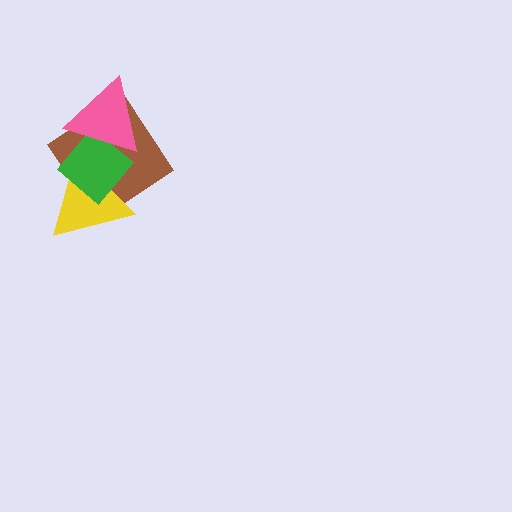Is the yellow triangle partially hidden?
Yes, it is partially covered by another shape.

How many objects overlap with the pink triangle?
2 objects overlap with the pink triangle.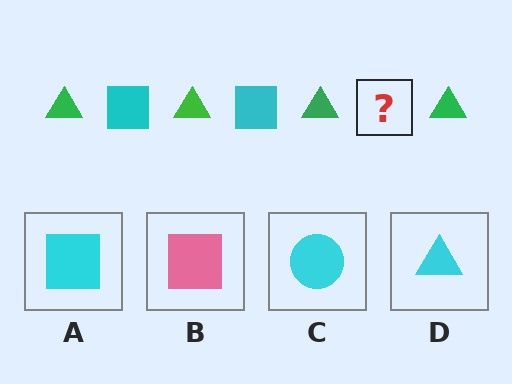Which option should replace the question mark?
Option A.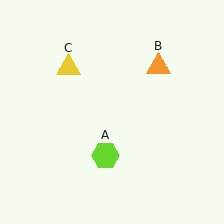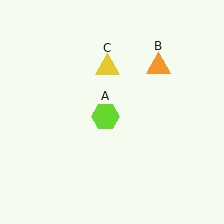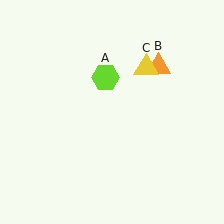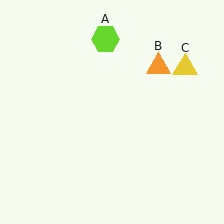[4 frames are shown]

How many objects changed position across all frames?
2 objects changed position: lime hexagon (object A), yellow triangle (object C).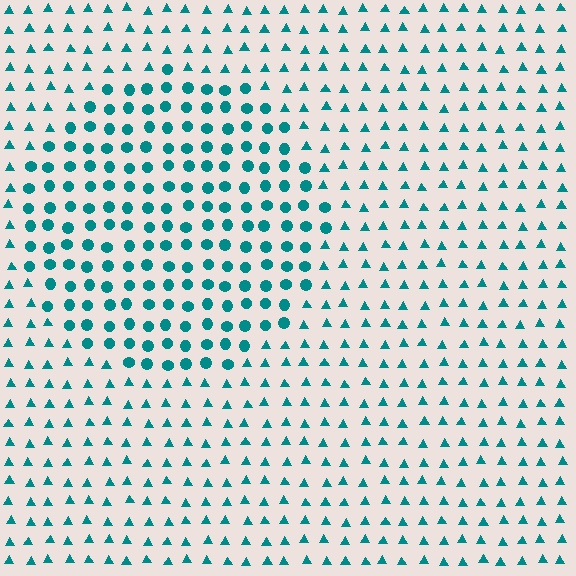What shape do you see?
I see a circle.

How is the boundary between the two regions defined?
The boundary is defined by a change in element shape: circles inside vs. triangles outside. All elements share the same color and spacing.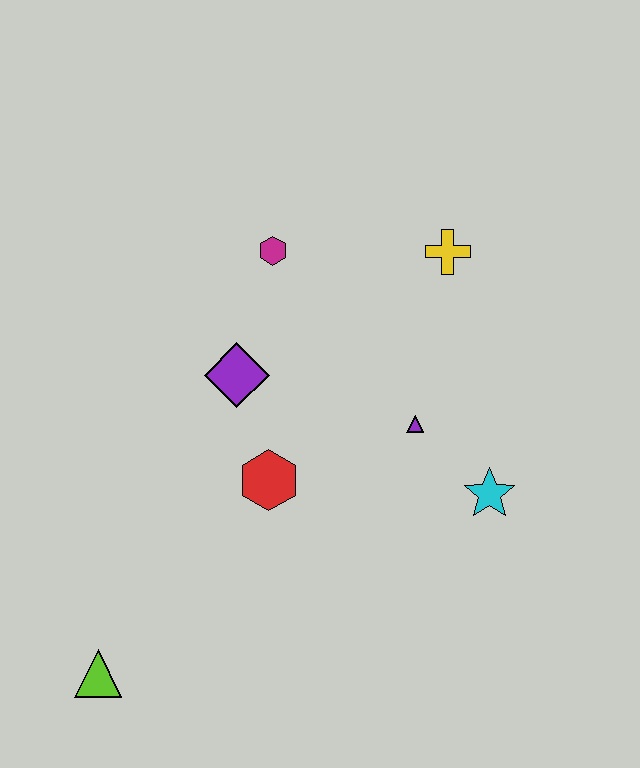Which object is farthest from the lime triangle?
The yellow cross is farthest from the lime triangle.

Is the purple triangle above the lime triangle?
Yes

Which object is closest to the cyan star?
The purple triangle is closest to the cyan star.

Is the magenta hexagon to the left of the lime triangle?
No